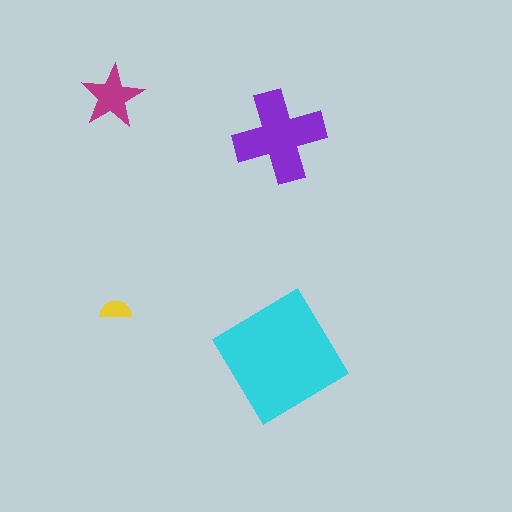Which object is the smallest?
The yellow semicircle.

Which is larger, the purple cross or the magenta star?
The purple cross.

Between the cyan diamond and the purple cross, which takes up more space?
The cyan diamond.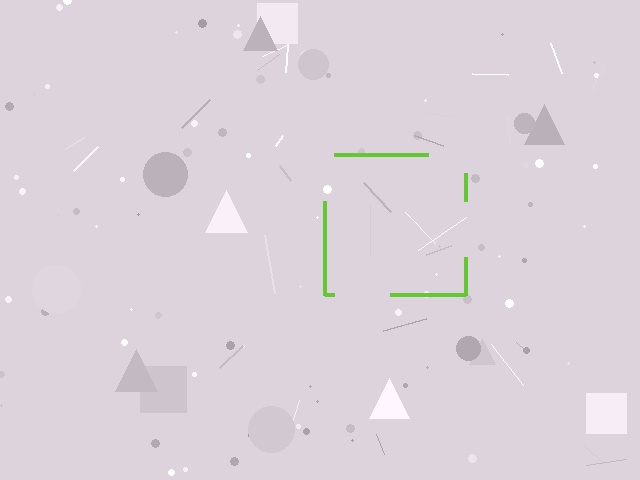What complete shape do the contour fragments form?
The contour fragments form a square.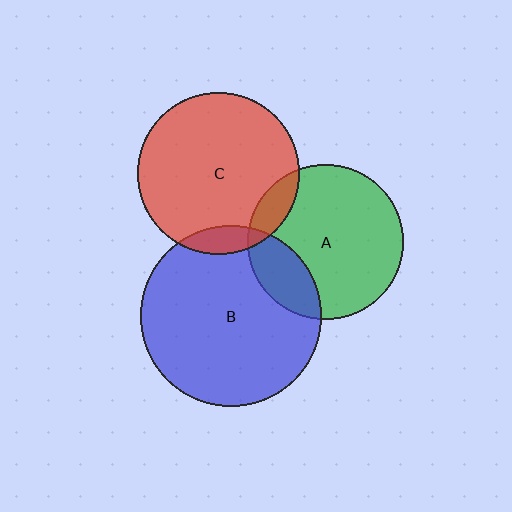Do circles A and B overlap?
Yes.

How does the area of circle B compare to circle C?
Approximately 1.2 times.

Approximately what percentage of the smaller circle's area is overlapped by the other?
Approximately 20%.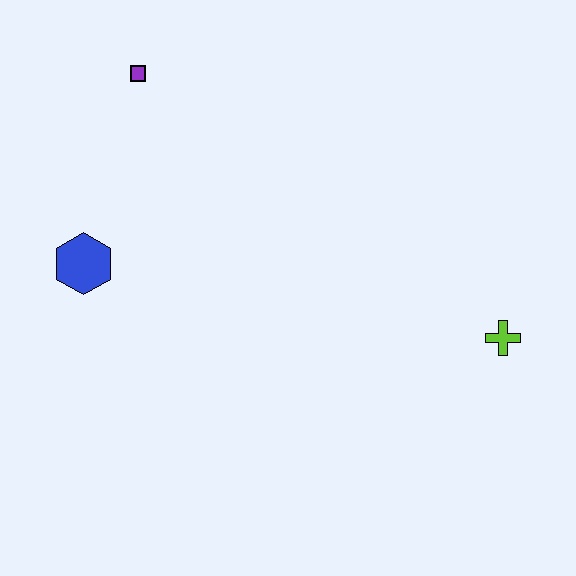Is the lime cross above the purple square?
No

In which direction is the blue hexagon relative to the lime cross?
The blue hexagon is to the left of the lime cross.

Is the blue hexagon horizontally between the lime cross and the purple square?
No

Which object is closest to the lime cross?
The blue hexagon is closest to the lime cross.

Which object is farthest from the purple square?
The lime cross is farthest from the purple square.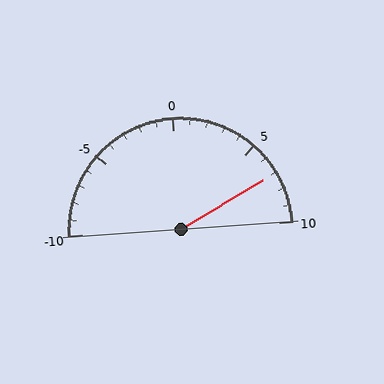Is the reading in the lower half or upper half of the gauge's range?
The reading is in the upper half of the range (-10 to 10).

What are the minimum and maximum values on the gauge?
The gauge ranges from -10 to 10.